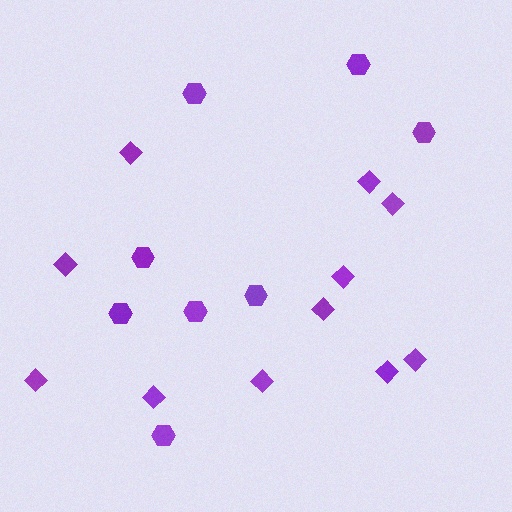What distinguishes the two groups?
There are 2 groups: one group of diamonds (11) and one group of hexagons (8).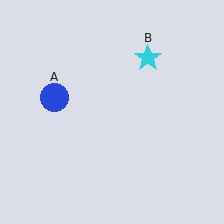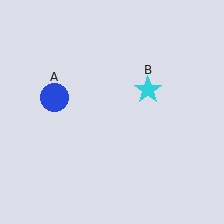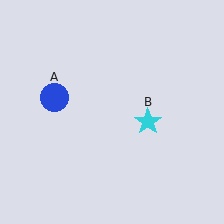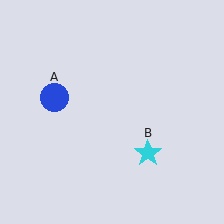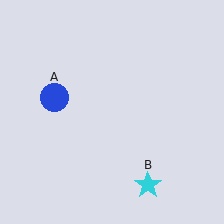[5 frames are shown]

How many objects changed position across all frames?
1 object changed position: cyan star (object B).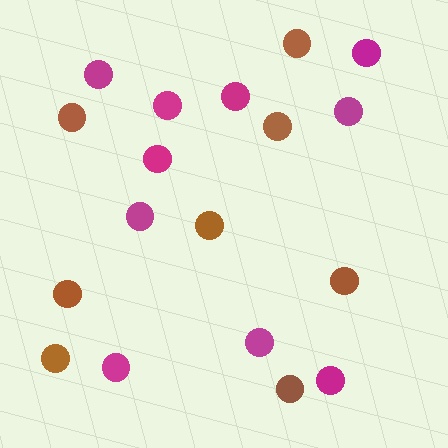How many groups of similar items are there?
There are 2 groups: one group of magenta circles (10) and one group of brown circles (8).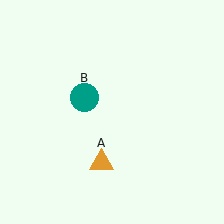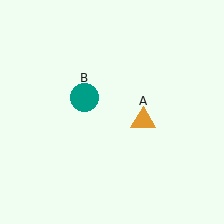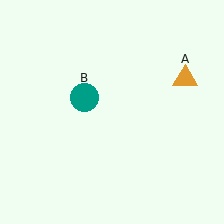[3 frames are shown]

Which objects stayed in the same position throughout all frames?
Teal circle (object B) remained stationary.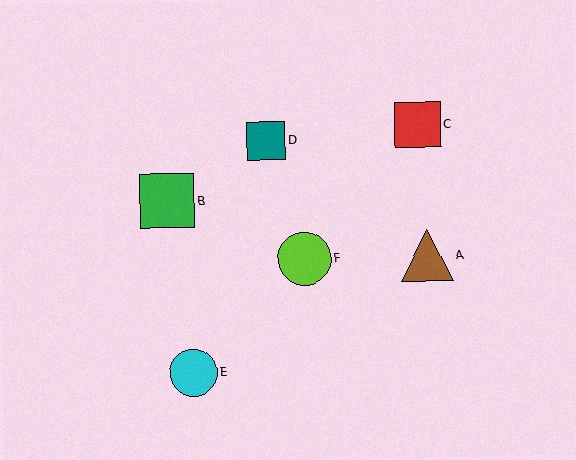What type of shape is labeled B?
Shape B is a green square.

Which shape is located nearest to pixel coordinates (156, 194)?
The green square (labeled B) at (167, 201) is nearest to that location.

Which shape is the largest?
The green square (labeled B) is the largest.